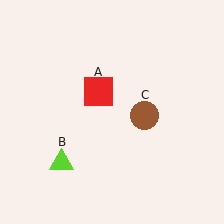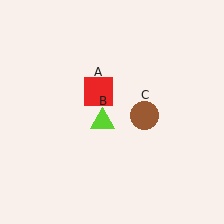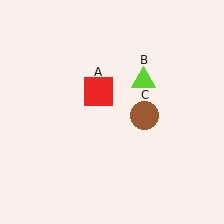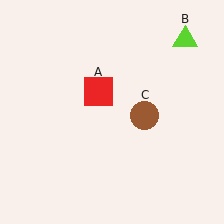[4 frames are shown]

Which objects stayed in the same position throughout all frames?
Red square (object A) and brown circle (object C) remained stationary.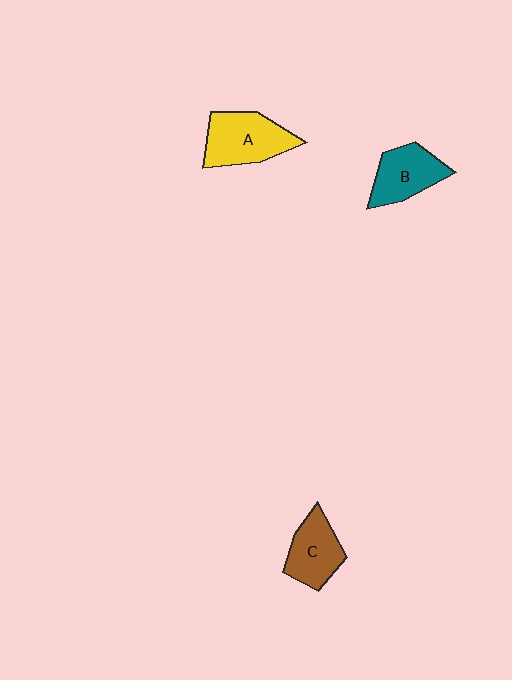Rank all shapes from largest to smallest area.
From largest to smallest: A (yellow), B (teal), C (brown).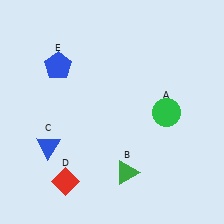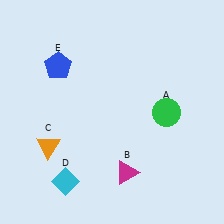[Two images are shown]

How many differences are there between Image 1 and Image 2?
There are 3 differences between the two images.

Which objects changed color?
B changed from green to magenta. C changed from blue to orange. D changed from red to cyan.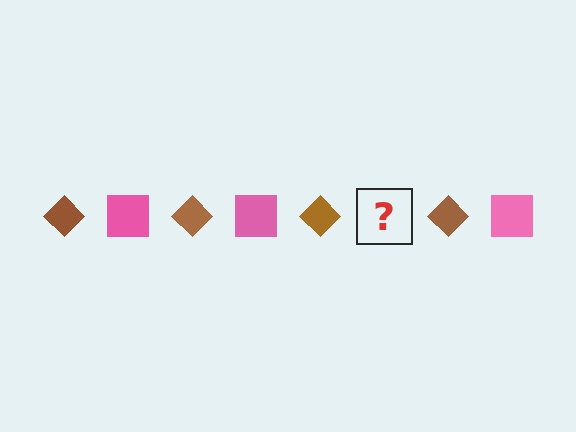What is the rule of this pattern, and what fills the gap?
The rule is that the pattern alternates between brown diamond and pink square. The gap should be filled with a pink square.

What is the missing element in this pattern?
The missing element is a pink square.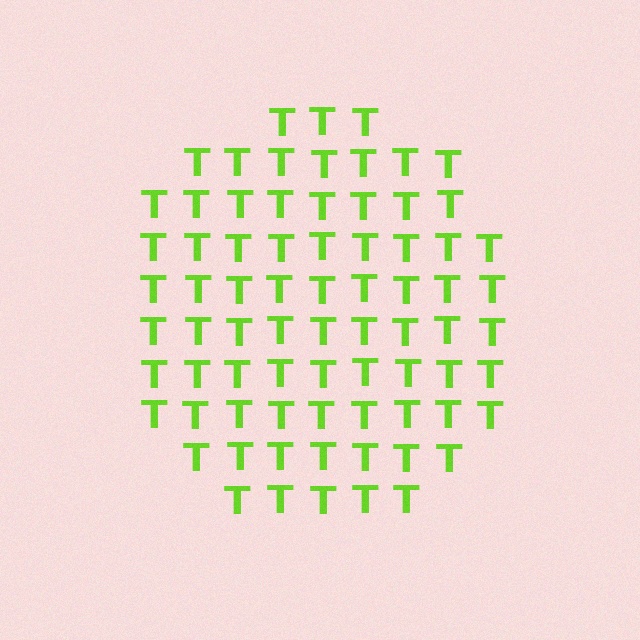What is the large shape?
The large shape is a circle.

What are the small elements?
The small elements are letter T's.